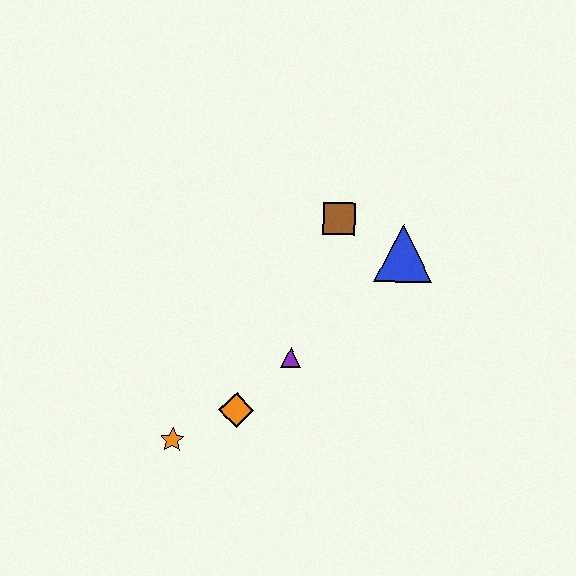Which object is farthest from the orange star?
The blue triangle is farthest from the orange star.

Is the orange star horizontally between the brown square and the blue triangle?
No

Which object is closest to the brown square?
The blue triangle is closest to the brown square.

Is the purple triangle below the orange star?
No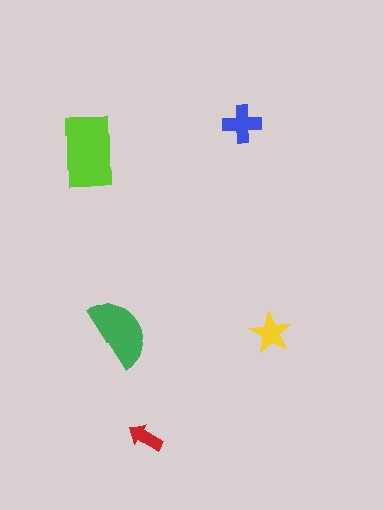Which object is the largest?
The lime rectangle.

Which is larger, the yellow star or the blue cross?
The blue cross.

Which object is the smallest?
The red arrow.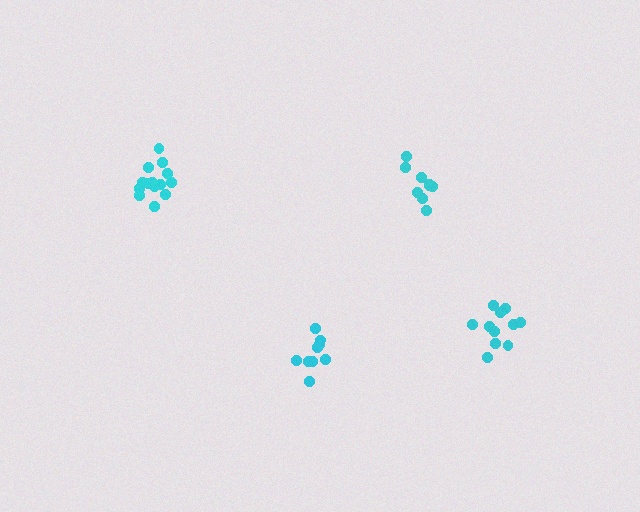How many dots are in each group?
Group 1: 9 dots, Group 2: 9 dots, Group 3: 14 dots, Group 4: 11 dots (43 total).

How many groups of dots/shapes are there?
There are 4 groups.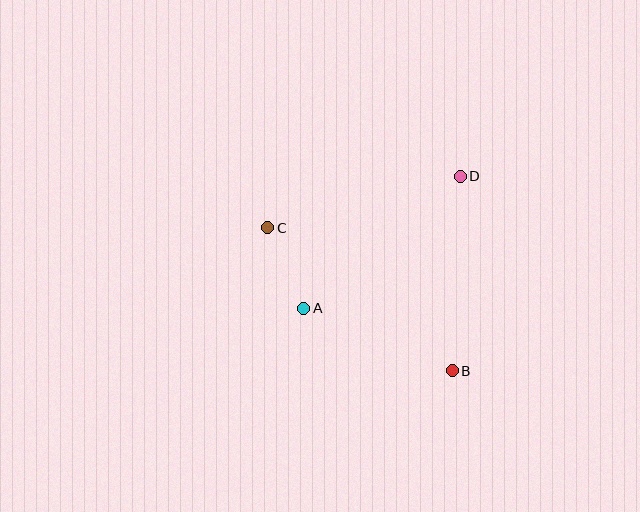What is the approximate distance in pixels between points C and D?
The distance between C and D is approximately 199 pixels.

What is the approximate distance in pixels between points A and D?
The distance between A and D is approximately 205 pixels.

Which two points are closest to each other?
Points A and C are closest to each other.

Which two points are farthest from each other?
Points B and C are farthest from each other.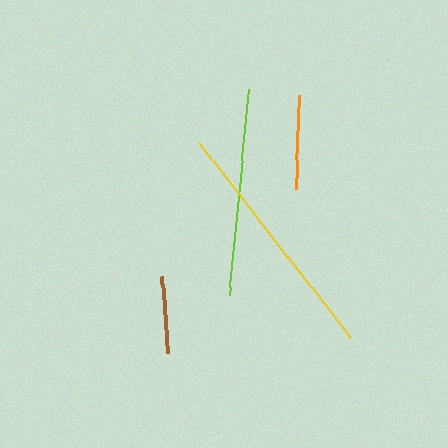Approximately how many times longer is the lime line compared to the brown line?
The lime line is approximately 2.7 times the length of the brown line.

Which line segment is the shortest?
The brown line is the shortest at approximately 77 pixels.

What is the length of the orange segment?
The orange segment is approximately 95 pixels long.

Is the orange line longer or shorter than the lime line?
The lime line is longer than the orange line.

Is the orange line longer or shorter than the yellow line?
The yellow line is longer than the orange line.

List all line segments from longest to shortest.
From longest to shortest: yellow, lime, orange, brown.